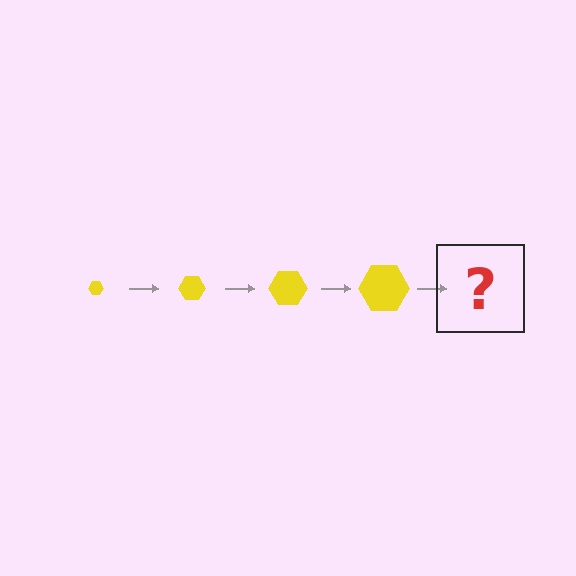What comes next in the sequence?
The next element should be a yellow hexagon, larger than the previous one.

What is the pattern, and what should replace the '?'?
The pattern is that the hexagon gets progressively larger each step. The '?' should be a yellow hexagon, larger than the previous one.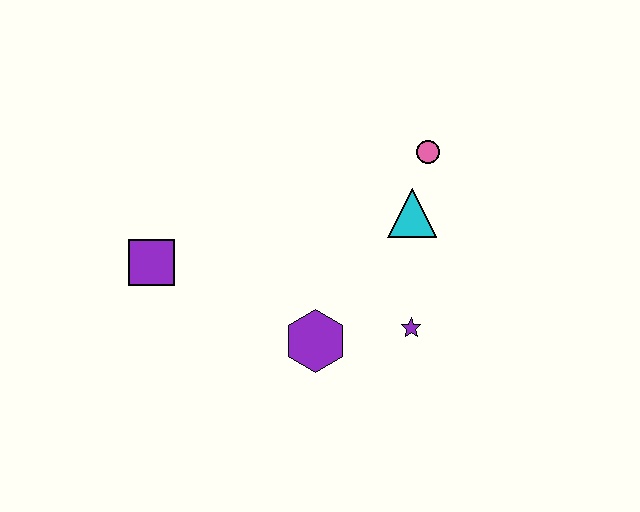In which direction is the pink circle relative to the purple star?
The pink circle is above the purple star.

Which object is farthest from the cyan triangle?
The purple square is farthest from the cyan triangle.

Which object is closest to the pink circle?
The cyan triangle is closest to the pink circle.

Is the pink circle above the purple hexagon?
Yes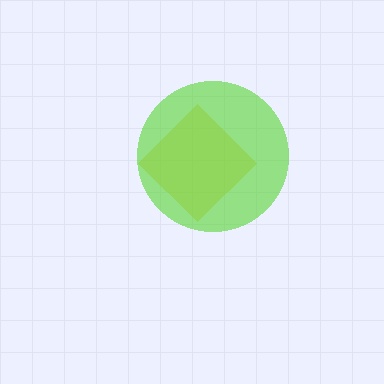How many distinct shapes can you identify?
There are 2 distinct shapes: a yellow diamond, a lime circle.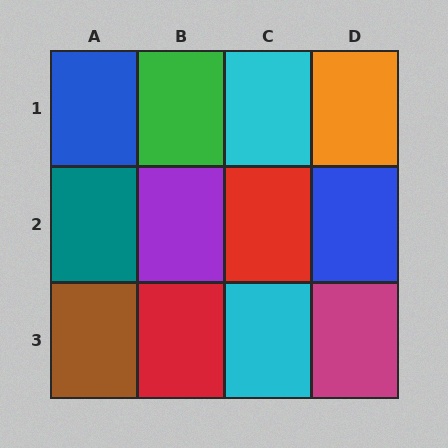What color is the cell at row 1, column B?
Green.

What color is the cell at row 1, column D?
Orange.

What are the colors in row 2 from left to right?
Teal, purple, red, blue.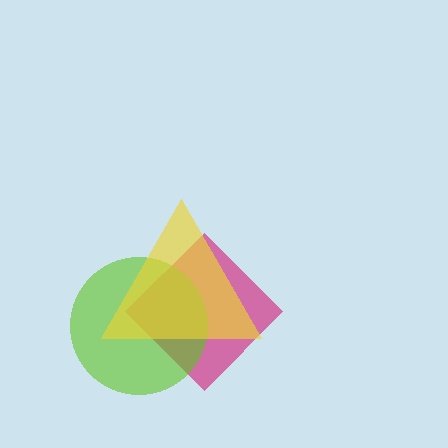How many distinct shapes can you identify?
There are 3 distinct shapes: a magenta diamond, a lime circle, a yellow triangle.